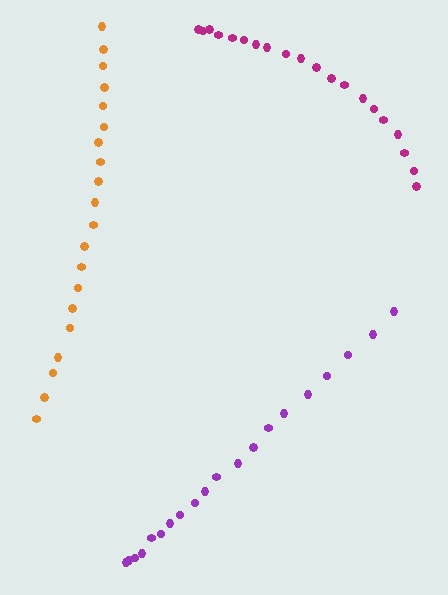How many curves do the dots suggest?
There are 3 distinct paths.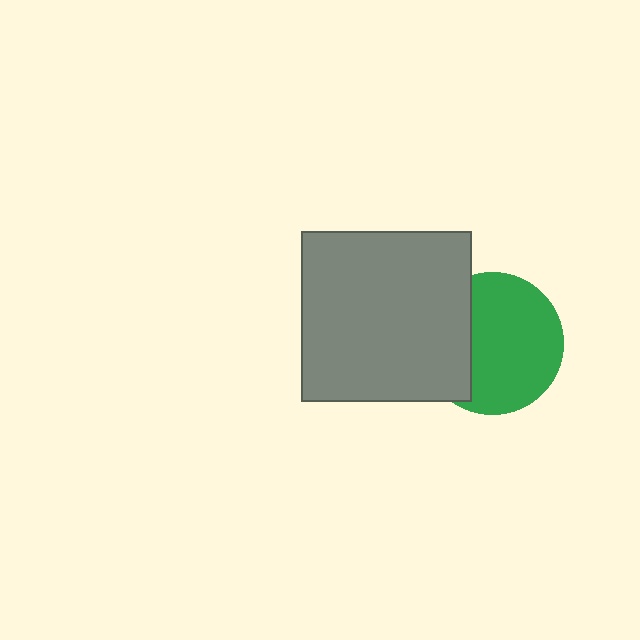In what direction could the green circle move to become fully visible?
The green circle could move right. That would shift it out from behind the gray square entirely.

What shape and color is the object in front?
The object in front is a gray square.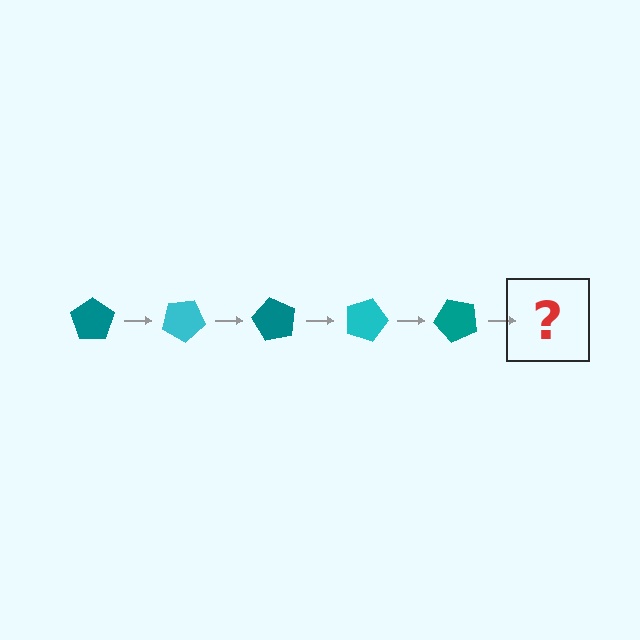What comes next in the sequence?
The next element should be a cyan pentagon, rotated 150 degrees from the start.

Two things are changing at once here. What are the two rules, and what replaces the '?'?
The two rules are that it rotates 30 degrees each step and the color cycles through teal and cyan. The '?' should be a cyan pentagon, rotated 150 degrees from the start.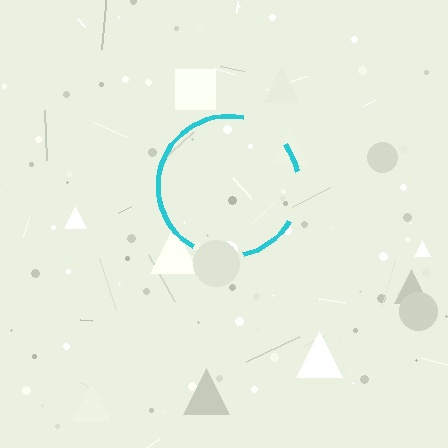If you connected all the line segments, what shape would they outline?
They would outline a circle.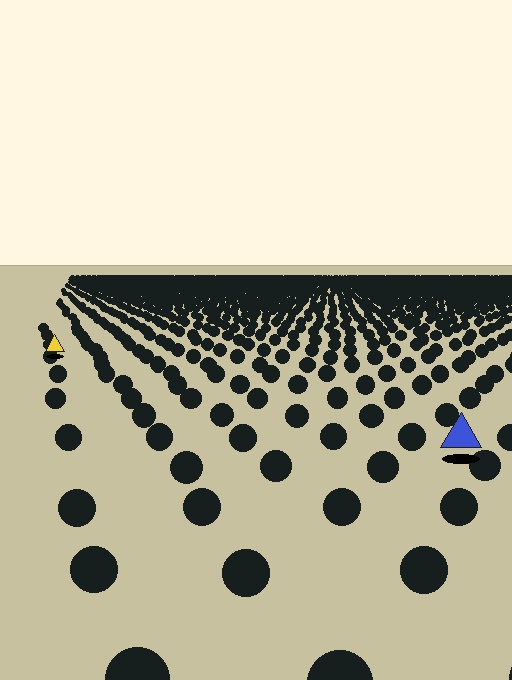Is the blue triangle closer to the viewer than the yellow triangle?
Yes. The blue triangle is closer — you can tell from the texture gradient: the ground texture is coarser near it.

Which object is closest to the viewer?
The blue triangle is closest. The texture marks near it are larger and more spread out.